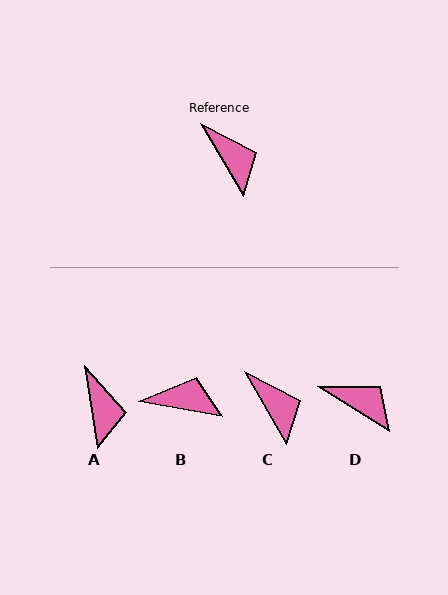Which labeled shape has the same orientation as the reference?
C.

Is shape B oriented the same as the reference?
No, it is off by about 50 degrees.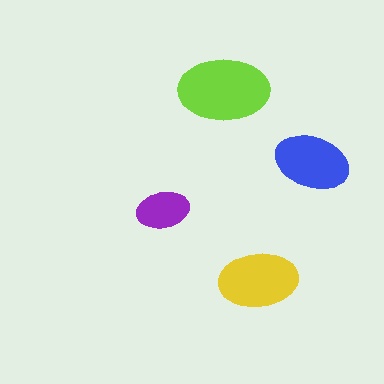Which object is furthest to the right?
The blue ellipse is rightmost.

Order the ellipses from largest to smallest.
the lime one, the yellow one, the blue one, the purple one.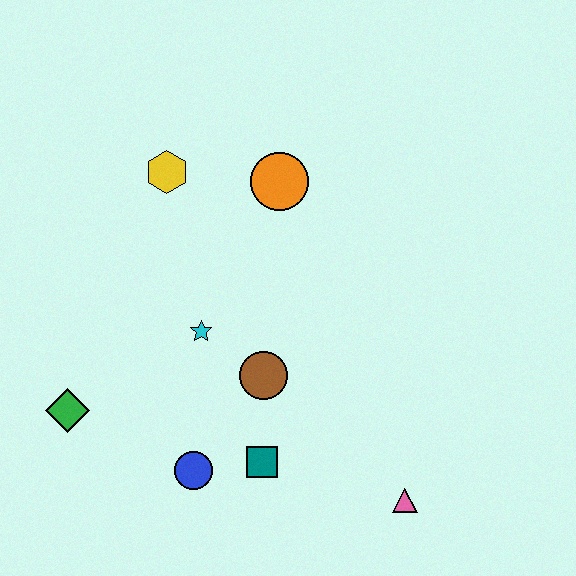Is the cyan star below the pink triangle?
No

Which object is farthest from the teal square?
The yellow hexagon is farthest from the teal square.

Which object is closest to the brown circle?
The cyan star is closest to the brown circle.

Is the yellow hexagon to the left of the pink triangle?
Yes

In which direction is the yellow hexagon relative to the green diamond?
The yellow hexagon is above the green diamond.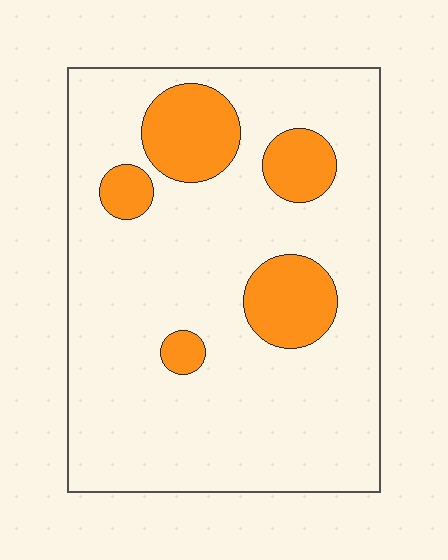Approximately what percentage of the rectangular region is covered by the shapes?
Approximately 15%.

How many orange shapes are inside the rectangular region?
5.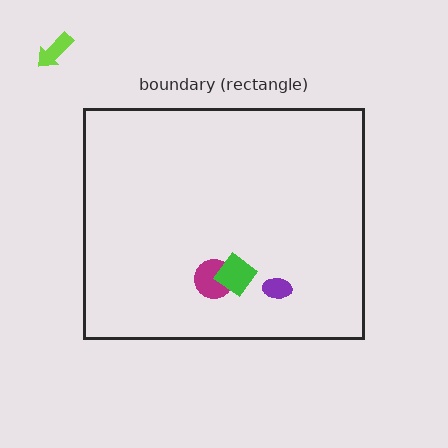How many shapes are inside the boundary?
3 inside, 1 outside.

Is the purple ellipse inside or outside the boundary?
Inside.